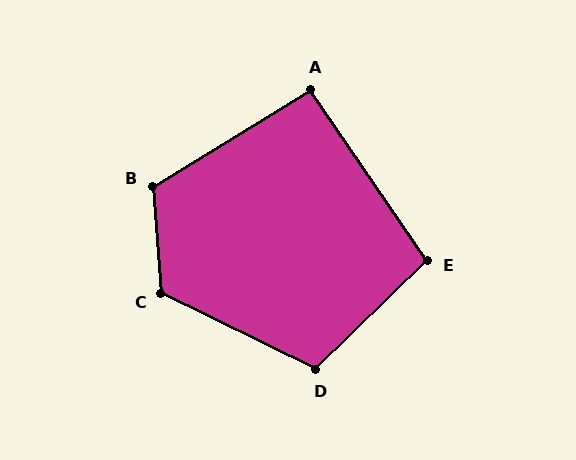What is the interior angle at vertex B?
Approximately 117 degrees (obtuse).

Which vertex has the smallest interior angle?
A, at approximately 93 degrees.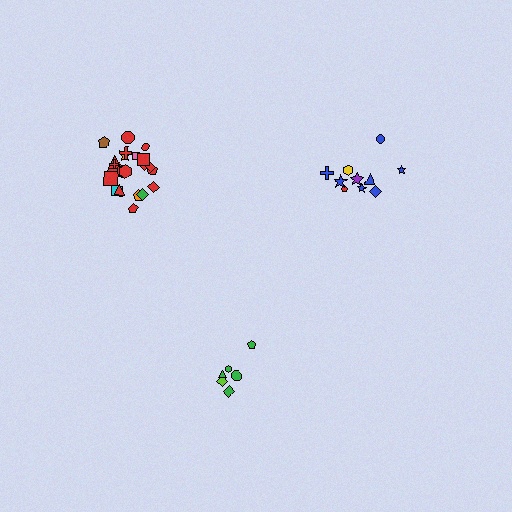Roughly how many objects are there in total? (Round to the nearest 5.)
Roughly 40 objects in total.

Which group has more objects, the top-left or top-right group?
The top-left group.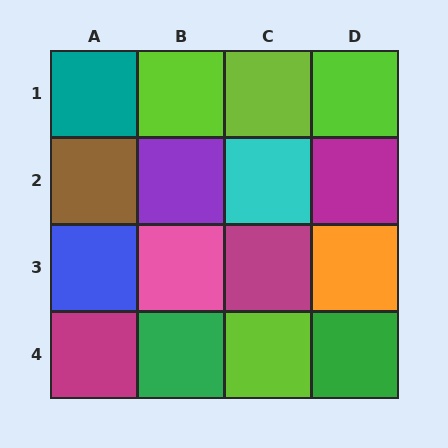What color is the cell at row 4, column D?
Green.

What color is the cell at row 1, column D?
Lime.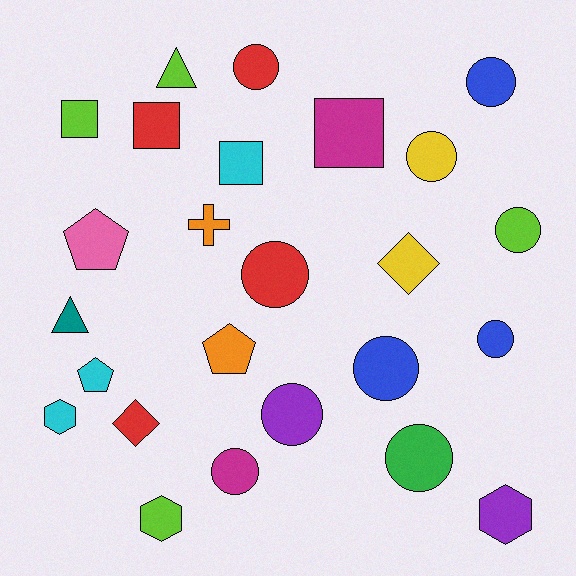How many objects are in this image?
There are 25 objects.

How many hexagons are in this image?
There are 3 hexagons.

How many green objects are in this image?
There is 1 green object.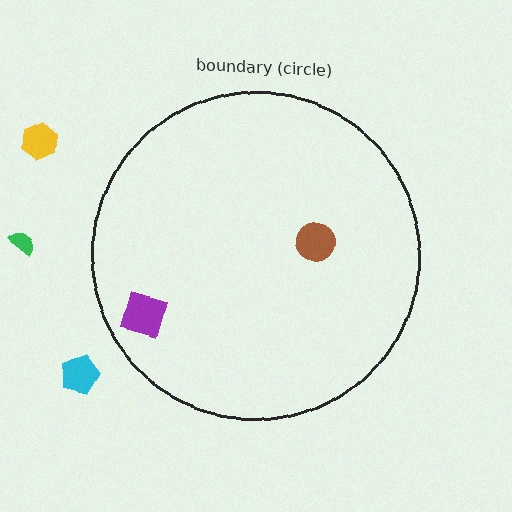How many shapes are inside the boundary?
2 inside, 3 outside.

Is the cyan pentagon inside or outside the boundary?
Outside.